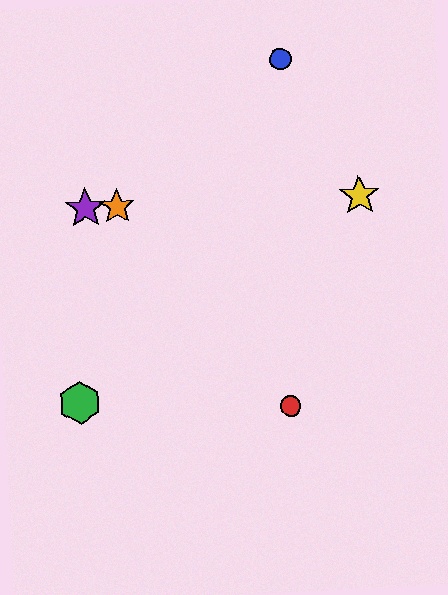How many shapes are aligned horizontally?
3 shapes (the yellow star, the purple star, the orange star) are aligned horizontally.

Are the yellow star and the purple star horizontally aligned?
Yes, both are at y≈196.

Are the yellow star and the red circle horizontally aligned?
No, the yellow star is at y≈196 and the red circle is at y≈406.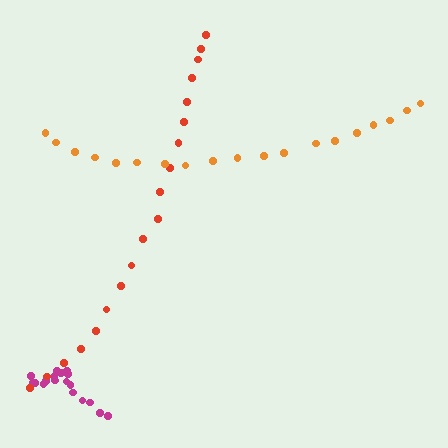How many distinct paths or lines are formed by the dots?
There are 3 distinct paths.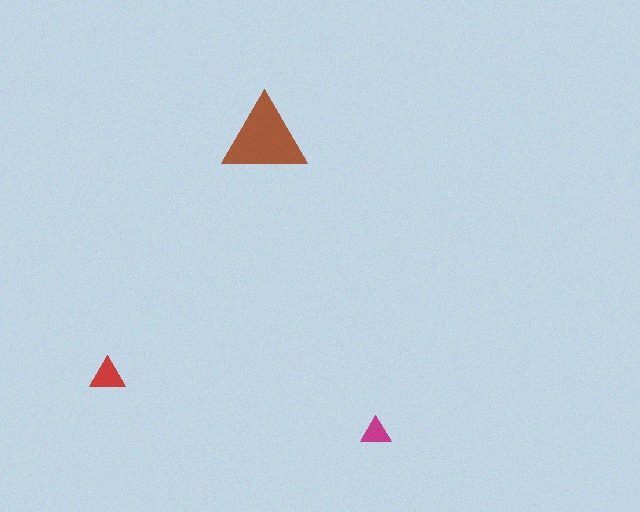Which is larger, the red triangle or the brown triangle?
The brown one.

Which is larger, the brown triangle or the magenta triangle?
The brown one.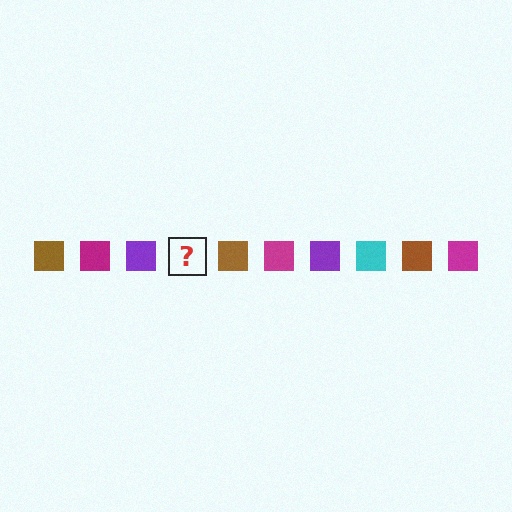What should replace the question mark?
The question mark should be replaced with a cyan square.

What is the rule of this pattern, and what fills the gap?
The rule is that the pattern cycles through brown, magenta, purple, cyan squares. The gap should be filled with a cyan square.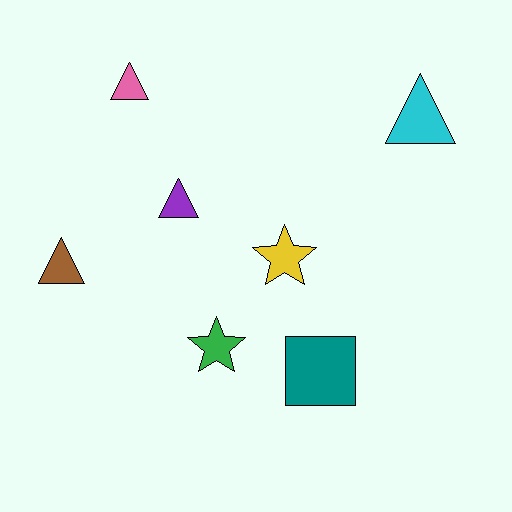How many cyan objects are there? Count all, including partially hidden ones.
There is 1 cyan object.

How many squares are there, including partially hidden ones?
There is 1 square.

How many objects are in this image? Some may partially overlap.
There are 7 objects.